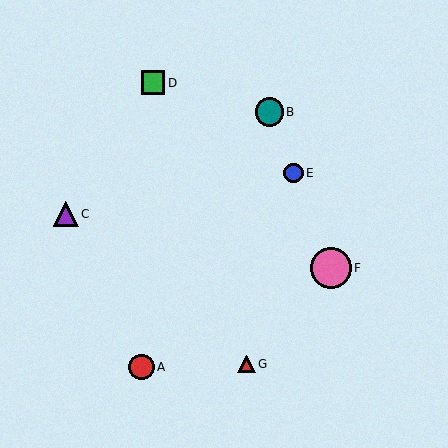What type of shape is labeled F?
Shape F is a pink circle.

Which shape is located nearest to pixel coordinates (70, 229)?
The purple triangle (labeled C) at (66, 214) is nearest to that location.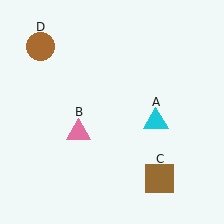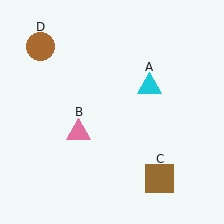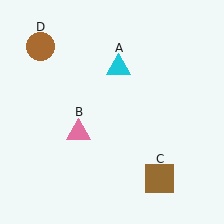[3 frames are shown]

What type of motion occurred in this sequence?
The cyan triangle (object A) rotated counterclockwise around the center of the scene.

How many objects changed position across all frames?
1 object changed position: cyan triangle (object A).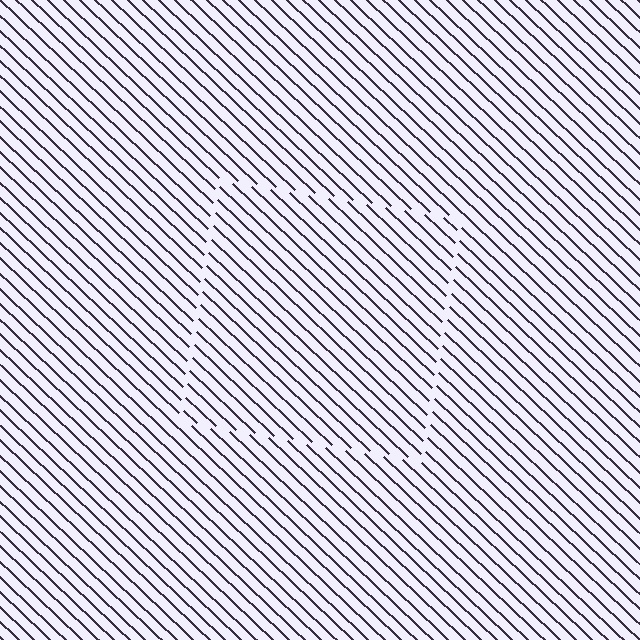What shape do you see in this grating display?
An illusory square. The interior of the shape contains the same grating, shifted by half a period — the contour is defined by the phase discontinuity where line-ends from the inner and outer gratings abut.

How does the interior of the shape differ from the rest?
The interior of the shape contains the same grating, shifted by half a period — the contour is defined by the phase discontinuity where line-ends from the inner and outer gratings abut.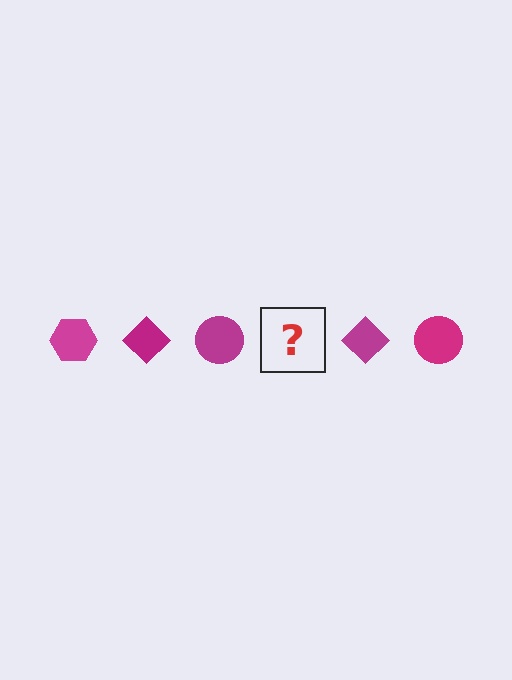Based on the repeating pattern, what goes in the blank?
The blank should be a magenta hexagon.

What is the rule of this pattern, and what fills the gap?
The rule is that the pattern cycles through hexagon, diamond, circle shapes in magenta. The gap should be filled with a magenta hexagon.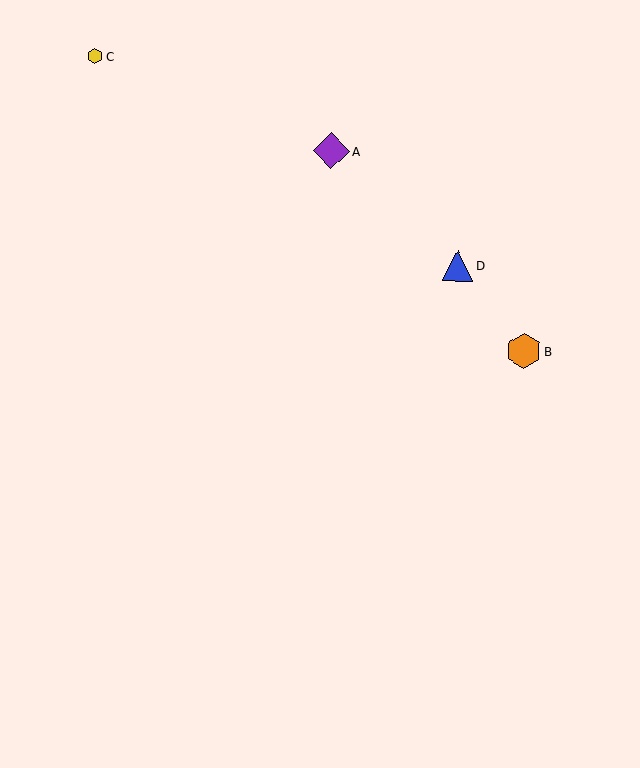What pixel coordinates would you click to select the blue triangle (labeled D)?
Click at (458, 266) to select the blue triangle D.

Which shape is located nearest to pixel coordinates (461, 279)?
The blue triangle (labeled D) at (458, 266) is nearest to that location.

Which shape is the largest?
The purple diamond (labeled A) is the largest.